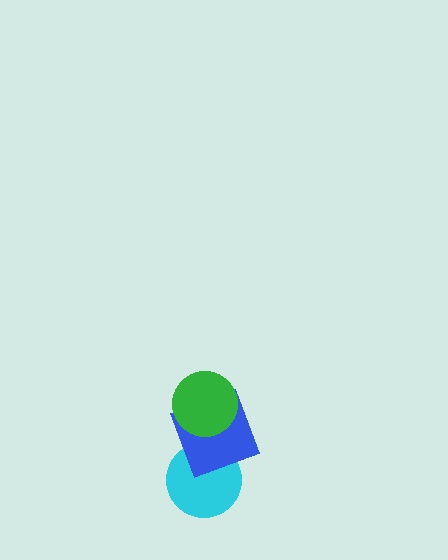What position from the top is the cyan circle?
The cyan circle is 3rd from the top.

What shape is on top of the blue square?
The green circle is on top of the blue square.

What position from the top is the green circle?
The green circle is 1st from the top.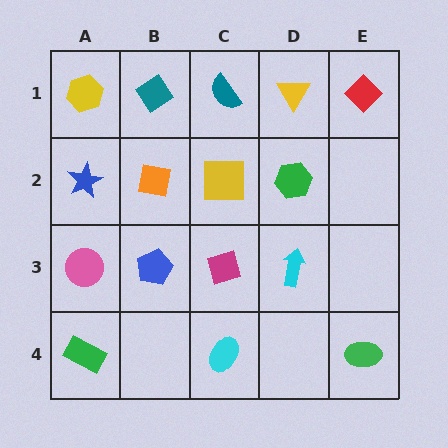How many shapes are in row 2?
4 shapes.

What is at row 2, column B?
An orange square.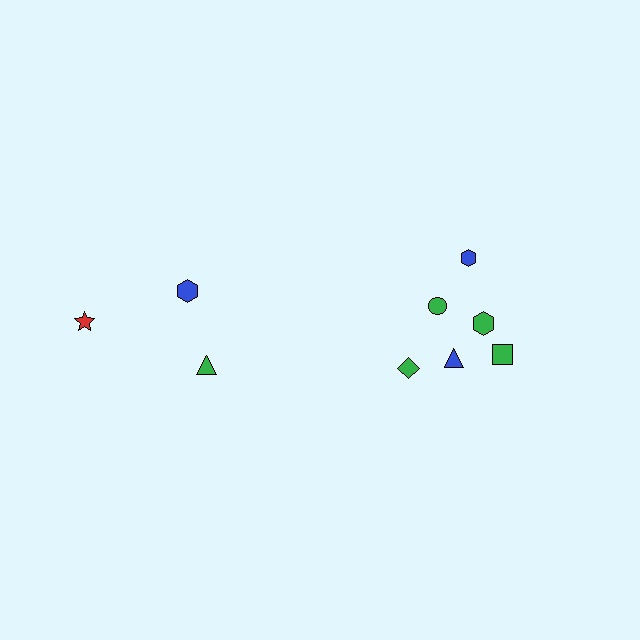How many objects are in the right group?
There are 6 objects.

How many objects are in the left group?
There are 3 objects.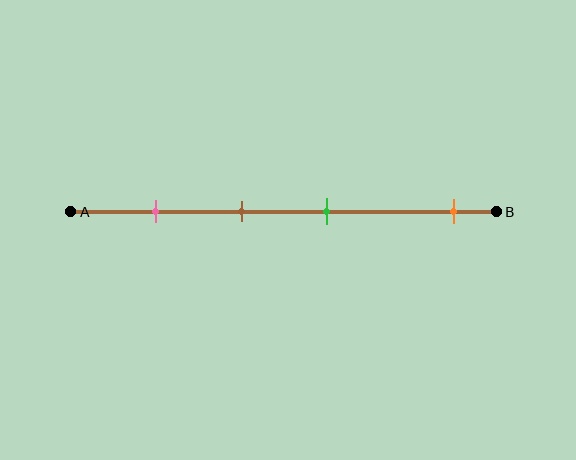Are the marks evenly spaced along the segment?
No, the marks are not evenly spaced.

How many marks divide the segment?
There are 4 marks dividing the segment.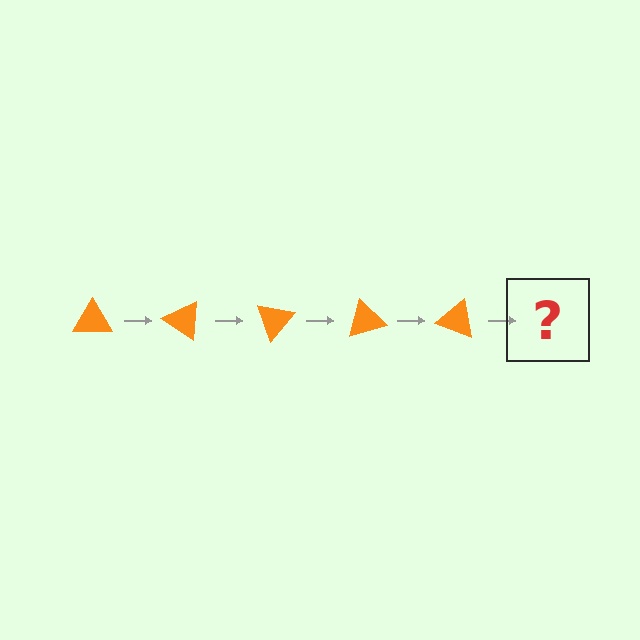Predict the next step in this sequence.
The next step is an orange triangle rotated 175 degrees.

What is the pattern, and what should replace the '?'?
The pattern is that the triangle rotates 35 degrees each step. The '?' should be an orange triangle rotated 175 degrees.